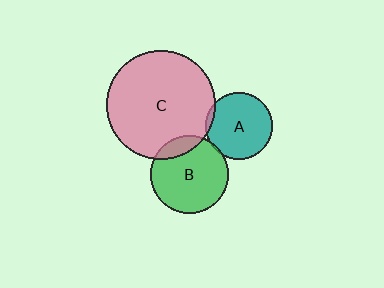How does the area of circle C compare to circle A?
Approximately 2.7 times.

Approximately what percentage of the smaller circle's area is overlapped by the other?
Approximately 5%.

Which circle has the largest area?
Circle C (pink).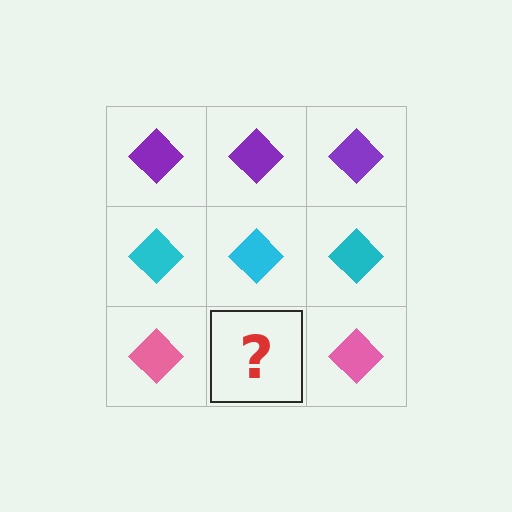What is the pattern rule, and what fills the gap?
The rule is that each row has a consistent color. The gap should be filled with a pink diamond.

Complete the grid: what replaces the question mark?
The question mark should be replaced with a pink diamond.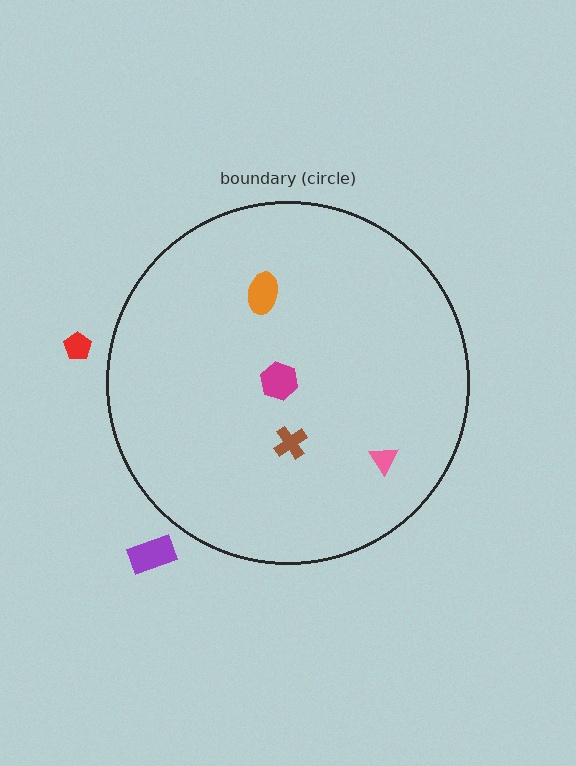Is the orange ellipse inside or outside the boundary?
Inside.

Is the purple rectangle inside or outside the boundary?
Outside.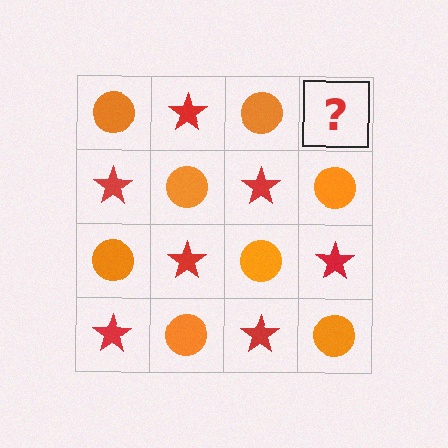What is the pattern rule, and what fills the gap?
The rule is that it alternates orange circle and red star in a checkerboard pattern. The gap should be filled with a red star.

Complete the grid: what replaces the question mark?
The question mark should be replaced with a red star.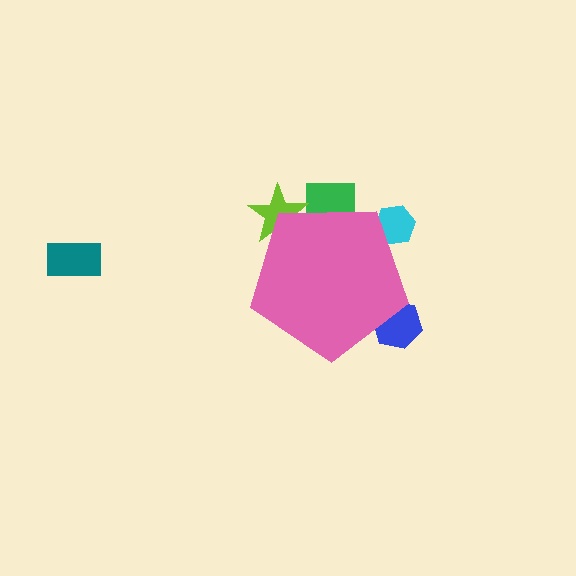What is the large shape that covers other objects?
A pink pentagon.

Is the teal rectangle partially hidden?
No, the teal rectangle is fully visible.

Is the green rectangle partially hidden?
Yes, the green rectangle is partially hidden behind the pink pentagon.